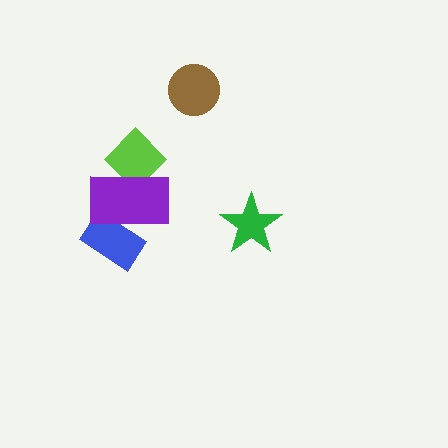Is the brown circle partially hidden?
No, no other shape covers it.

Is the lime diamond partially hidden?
Yes, it is partially covered by another shape.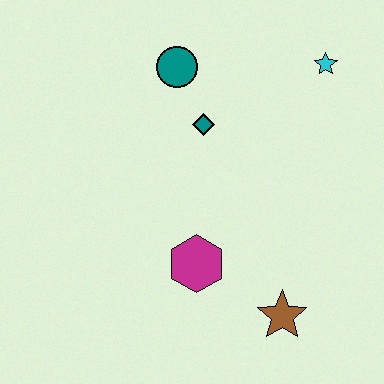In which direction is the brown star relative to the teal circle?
The brown star is below the teal circle.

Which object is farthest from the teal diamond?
The brown star is farthest from the teal diamond.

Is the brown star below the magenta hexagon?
Yes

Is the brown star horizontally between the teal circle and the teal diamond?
No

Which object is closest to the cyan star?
The teal diamond is closest to the cyan star.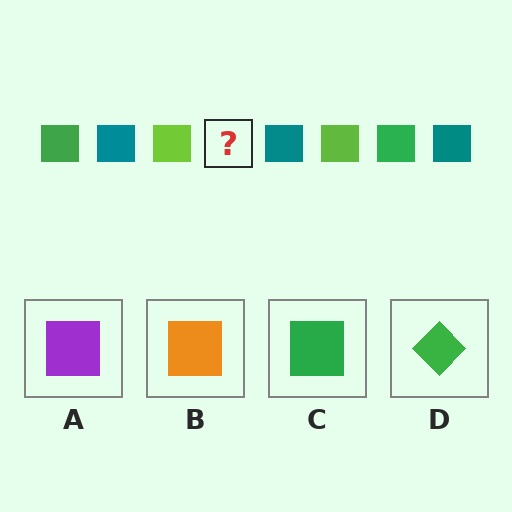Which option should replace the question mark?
Option C.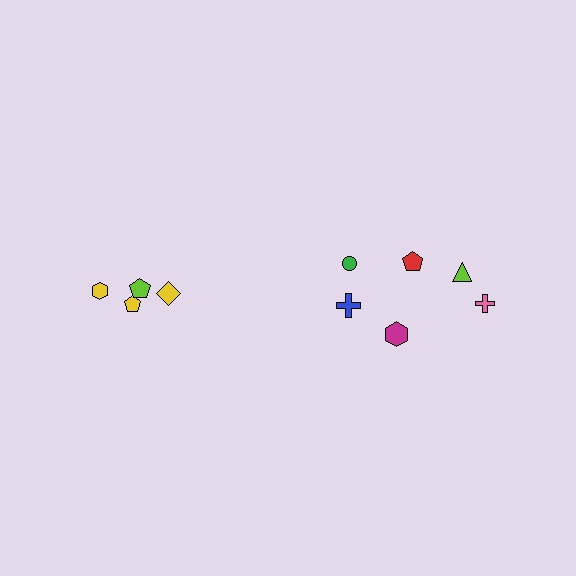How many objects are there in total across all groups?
There are 10 objects.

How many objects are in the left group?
There are 4 objects.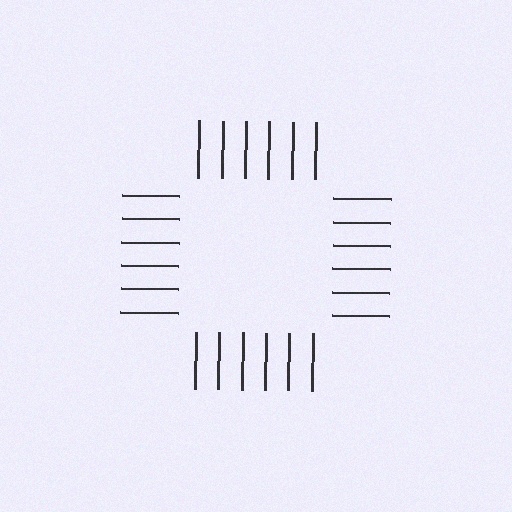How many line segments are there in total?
24 — 6 along each of the 4 edges.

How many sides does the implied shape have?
4 sides — the line-ends trace a square.